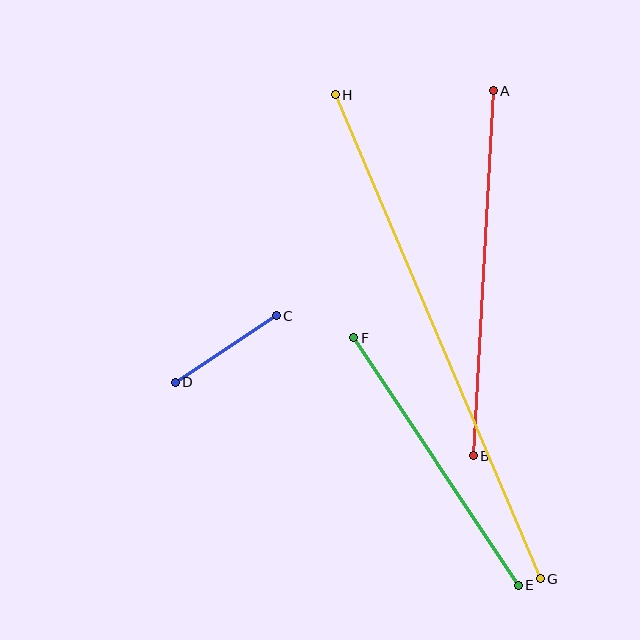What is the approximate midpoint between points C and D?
The midpoint is at approximately (226, 349) pixels.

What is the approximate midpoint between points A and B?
The midpoint is at approximately (483, 273) pixels.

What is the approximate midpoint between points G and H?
The midpoint is at approximately (438, 337) pixels.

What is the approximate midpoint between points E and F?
The midpoint is at approximately (436, 461) pixels.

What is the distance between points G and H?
The distance is approximately 526 pixels.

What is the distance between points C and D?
The distance is approximately 121 pixels.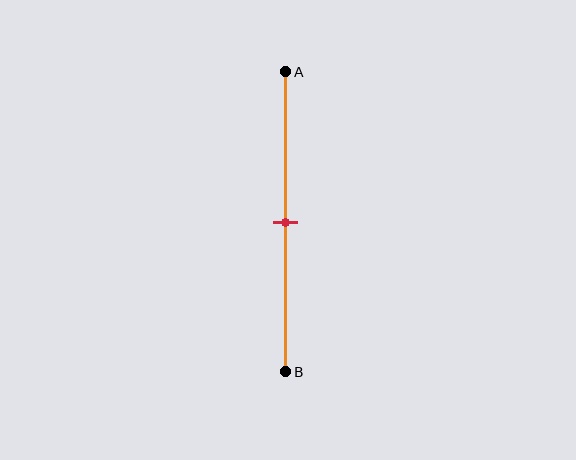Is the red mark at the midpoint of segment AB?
Yes, the mark is approximately at the midpoint.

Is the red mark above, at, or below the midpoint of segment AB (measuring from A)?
The red mark is approximately at the midpoint of segment AB.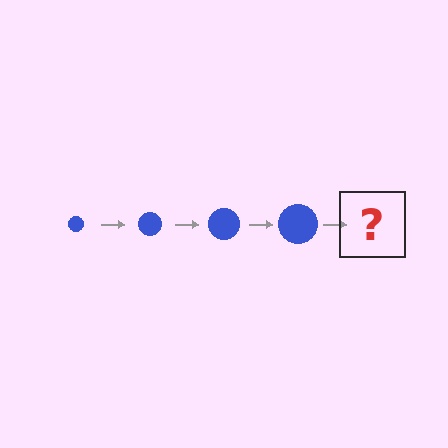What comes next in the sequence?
The next element should be a blue circle, larger than the previous one.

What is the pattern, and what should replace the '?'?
The pattern is that the circle gets progressively larger each step. The '?' should be a blue circle, larger than the previous one.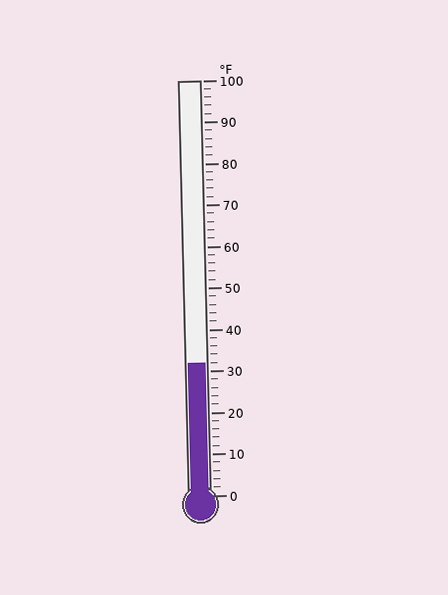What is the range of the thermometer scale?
The thermometer scale ranges from 0°F to 100°F.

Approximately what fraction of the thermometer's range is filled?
The thermometer is filled to approximately 30% of its range.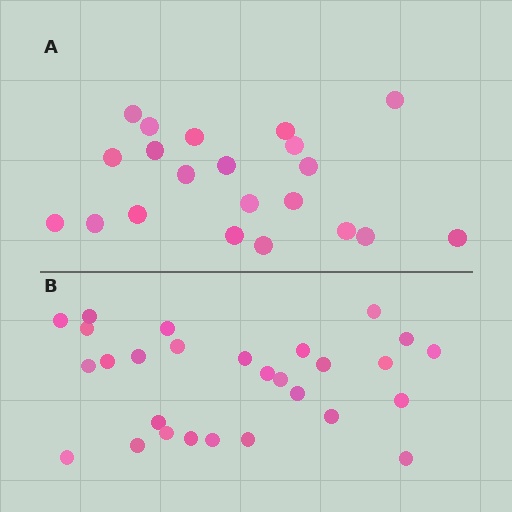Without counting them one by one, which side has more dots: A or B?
Region B (the bottom region) has more dots.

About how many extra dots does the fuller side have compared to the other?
Region B has roughly 8 or so more dots than region A.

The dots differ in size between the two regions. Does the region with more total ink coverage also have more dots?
No. Region A has more total ink coverage because its dots are larger, but region B actually contains more individual dots. Total area can be misleading — the number of items is what matters here.